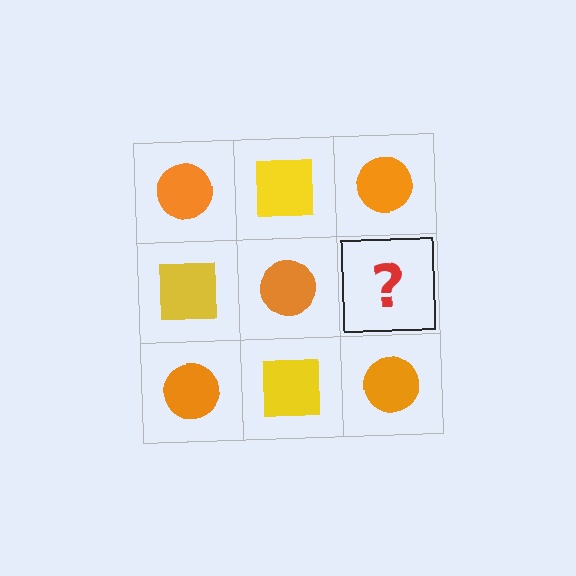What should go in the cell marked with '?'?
The missing cell should contain a yellow square.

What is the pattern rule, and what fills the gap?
The rule is that it alternates orange circle and yellow square in a checkerboard pattern. The gap should be filled with a yellow square.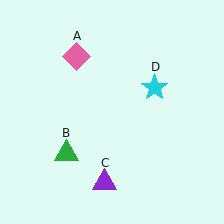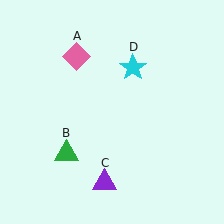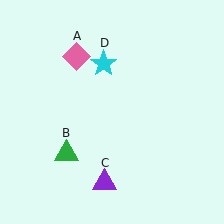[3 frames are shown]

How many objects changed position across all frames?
1 object changed position: cyan star (object D).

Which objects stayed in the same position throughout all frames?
Pink diamond (object A) and green triangle (object B) and purple triangle (object C) remained stationary.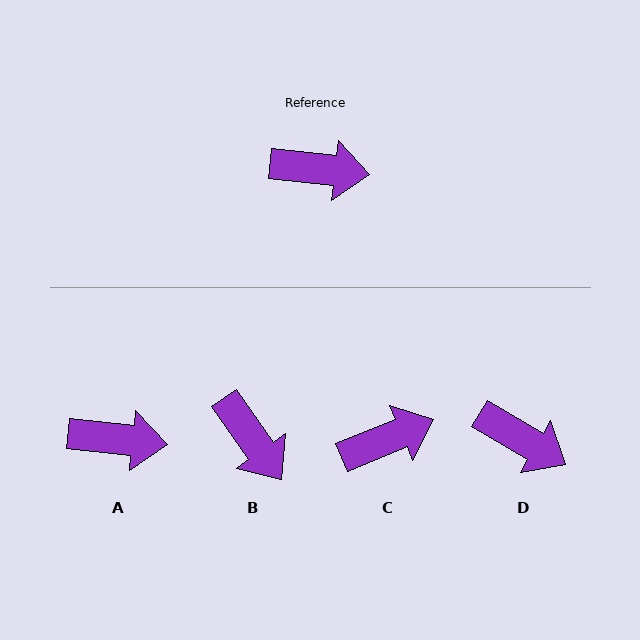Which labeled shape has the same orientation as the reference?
A.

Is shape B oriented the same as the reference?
No, it is off by about 49 degrees.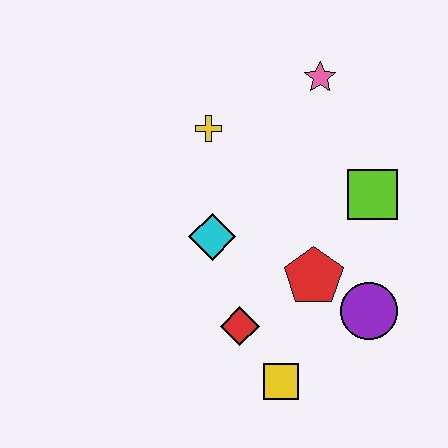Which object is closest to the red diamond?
The yellow square is closest to the red diamond.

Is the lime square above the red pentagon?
Yes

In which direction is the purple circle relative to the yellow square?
The purple circle is to the right of the yellow square.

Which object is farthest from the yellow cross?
The yellow square is farthest from the yellow cross.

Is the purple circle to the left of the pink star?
No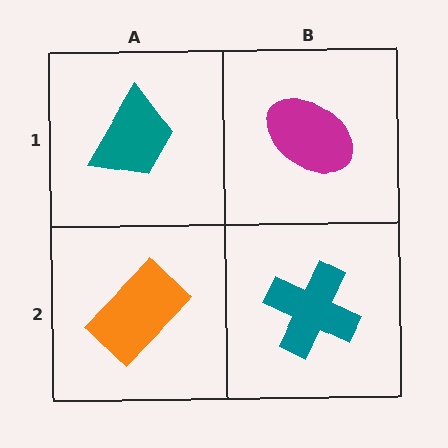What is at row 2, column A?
An orange rectangle.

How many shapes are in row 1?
2 shapes.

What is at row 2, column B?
A teal cross.